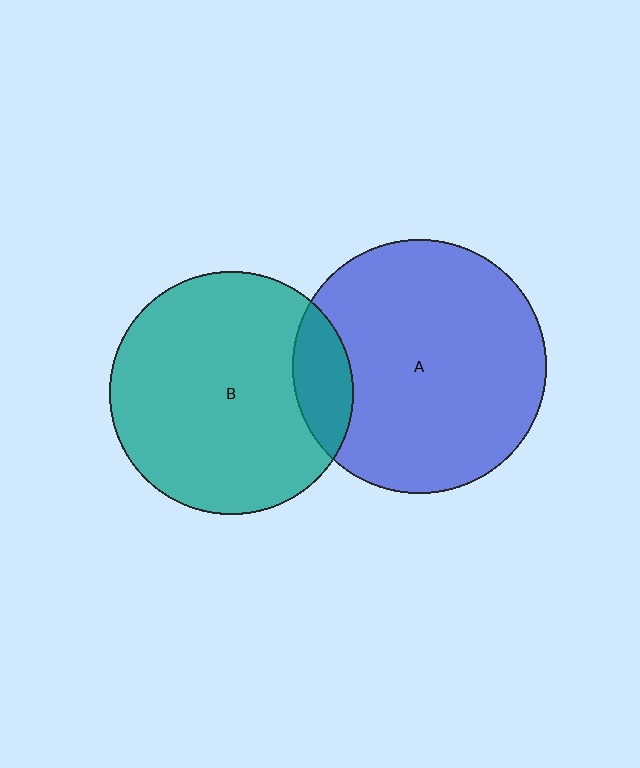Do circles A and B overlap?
Yes.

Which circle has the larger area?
Circle A (blue).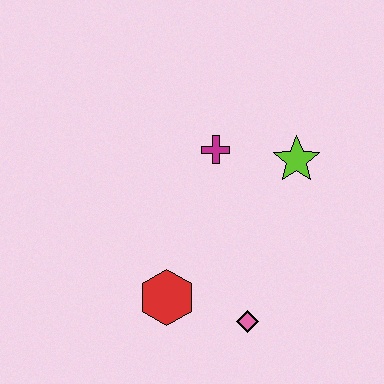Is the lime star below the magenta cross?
Yes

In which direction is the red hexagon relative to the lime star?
The red hexagon is below the lime star.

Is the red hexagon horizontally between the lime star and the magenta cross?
No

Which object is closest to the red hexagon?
The pink diamond is closest to the red hexagon.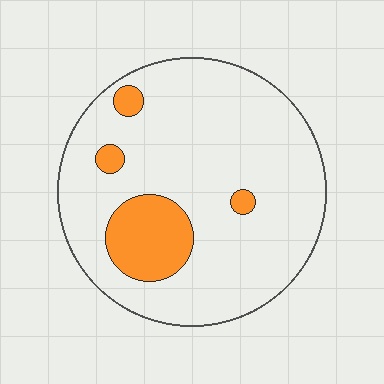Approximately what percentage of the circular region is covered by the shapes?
Approximately 15%.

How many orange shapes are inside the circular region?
4.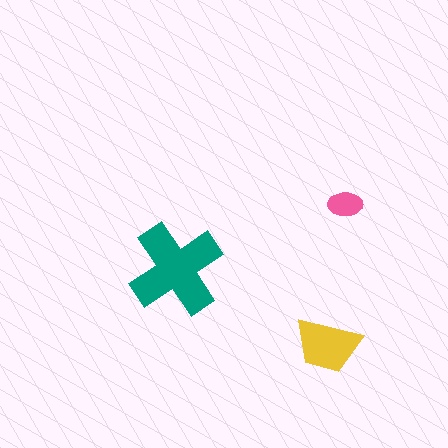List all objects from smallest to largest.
The pink ellipse, the yellow trapezoid, the teal cross.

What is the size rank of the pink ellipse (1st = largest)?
3rd.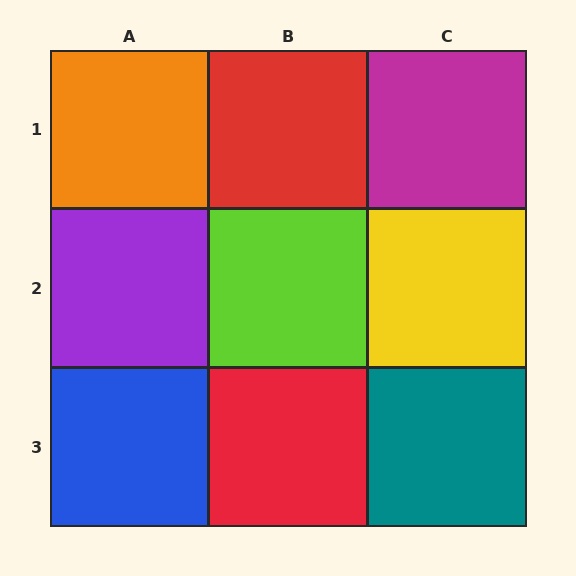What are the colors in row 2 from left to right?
Purple, lime, yellow.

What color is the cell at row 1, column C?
Magenta.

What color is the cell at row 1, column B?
Red.